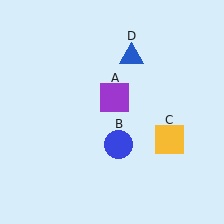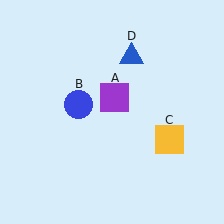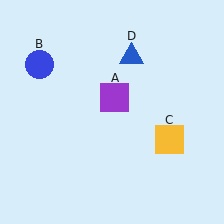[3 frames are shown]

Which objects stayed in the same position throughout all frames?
Purple square (object A) and yellow square (object C) and blue triangle (object D) remained stationary.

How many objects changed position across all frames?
1 object changed position: blue circle (object B).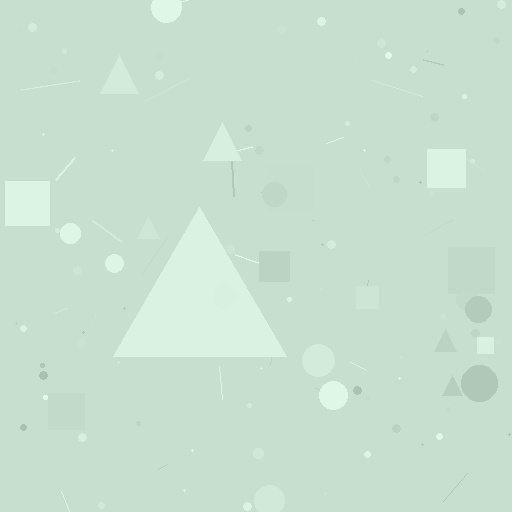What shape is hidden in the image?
A triangle is hidden in the image.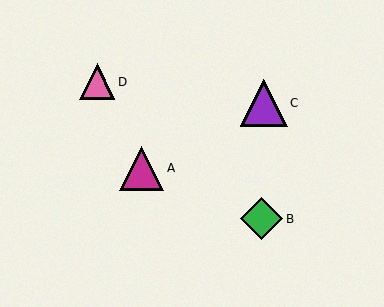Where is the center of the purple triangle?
The center of the purple triangle is at (264, 103).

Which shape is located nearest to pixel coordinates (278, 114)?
The purple triangle (labeled C) at (264, 103) is nearest to that location.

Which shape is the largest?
The purple triangle (labeled C) is the largest.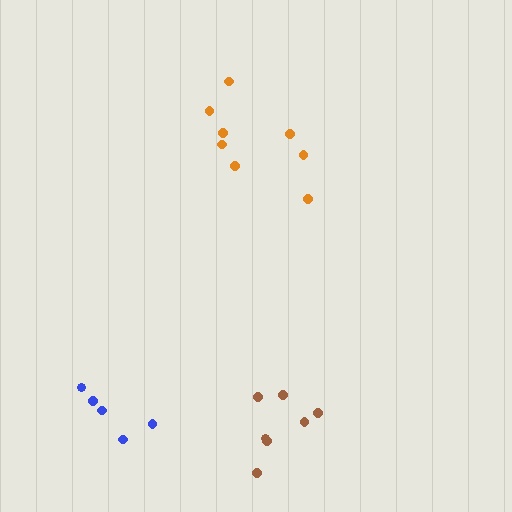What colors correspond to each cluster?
The clusters are colored: orange, brown, blue.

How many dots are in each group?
Group 1: 8 dots, Group 2: 7 dots, Group 3: 5 dots (20 total).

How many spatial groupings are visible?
There are 3 spatial groupings.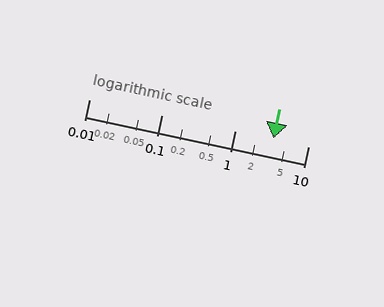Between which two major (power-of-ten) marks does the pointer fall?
The pointer is between 1 and 10.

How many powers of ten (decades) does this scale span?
The scale spans 3 decades, from 0.01 to 10.